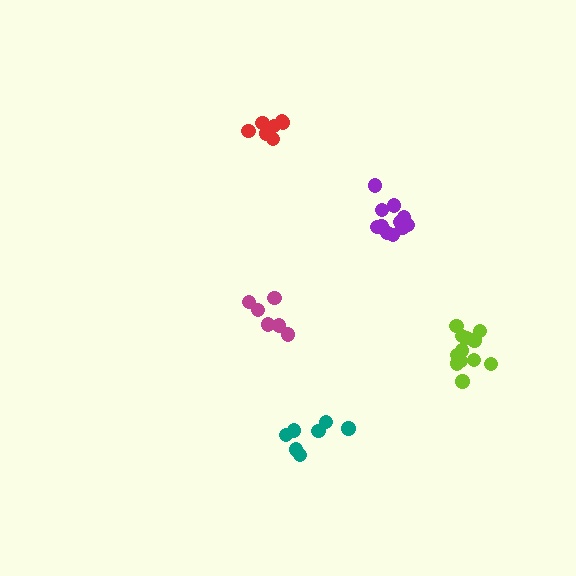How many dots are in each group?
Group 1: 12 dots, Group 2: 7 dots, Group 3: 6 dots, Group 4: 11 dots, Group 5: 7 dots (43 total).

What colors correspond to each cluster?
The clusters are colored: lime, red, magenta, purple, teal.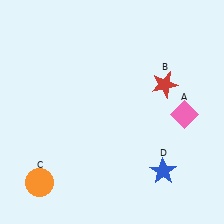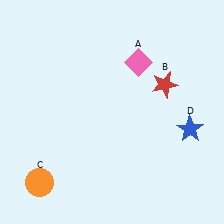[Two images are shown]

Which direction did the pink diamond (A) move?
The pink diamond (A) moved up.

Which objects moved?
The objects that moved are: the pink diamond (A), the blue star (D).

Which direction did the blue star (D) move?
The blue star (D) moved up.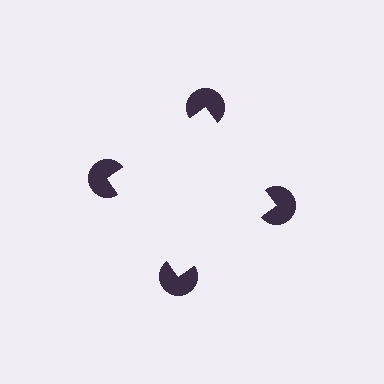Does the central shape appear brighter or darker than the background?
It typically appears slightly brighter than the background, even though no actual brightness change is drawn.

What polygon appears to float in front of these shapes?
An illusory square — its edges are inferred from the aligned wedge cuts in the pac-man discs, not physically drawn.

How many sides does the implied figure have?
4 sides.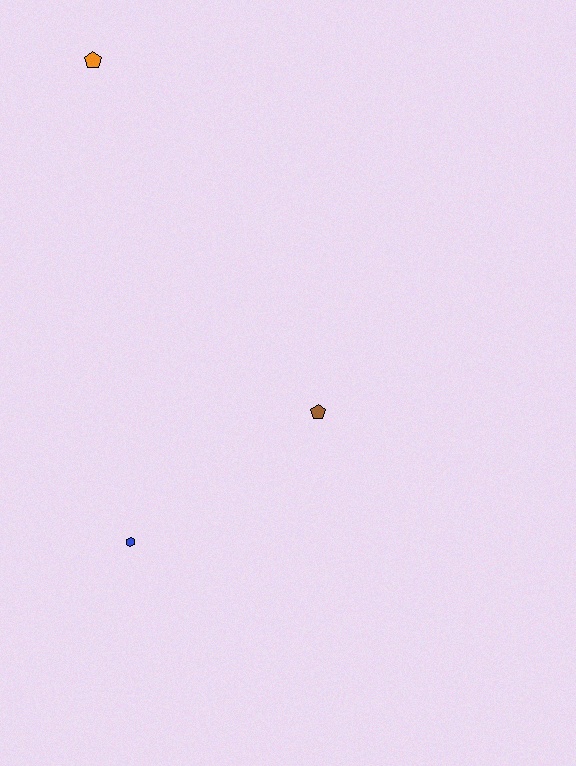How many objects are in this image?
There are 3 objects.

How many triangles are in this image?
There are no triangles.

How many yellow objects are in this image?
There are no yellow objects.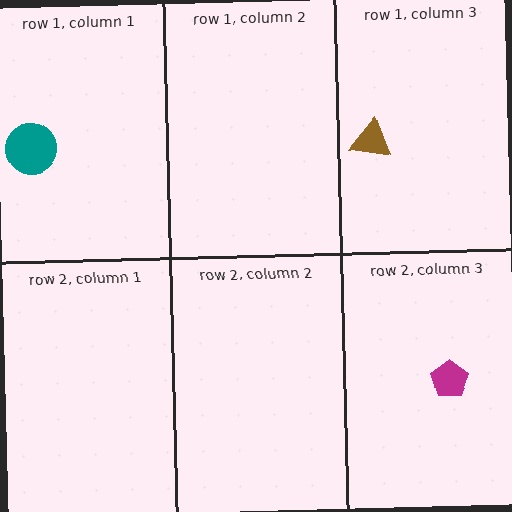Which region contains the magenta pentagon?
The row 2, column 3 region.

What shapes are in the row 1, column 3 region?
The brown triangle.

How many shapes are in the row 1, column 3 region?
1.